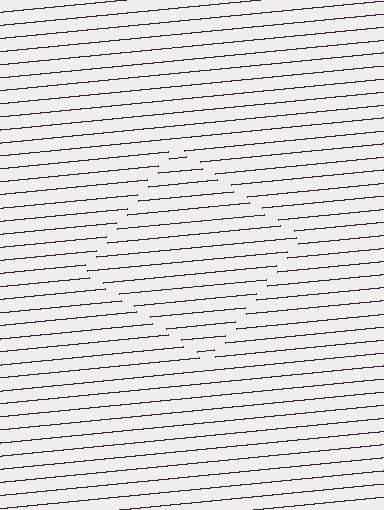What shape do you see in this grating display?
An illusory square. The interior of the shape contains the same grating, shifted by half a period — the contour is defined by the phase discontinuity where line-ends from the inner and outer gratings abut.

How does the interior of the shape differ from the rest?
The interior of the shape contains the same grating, shifted by half a period — the contour is defined by the phase discontinuity where line-ends from the inner and outer gratings abut.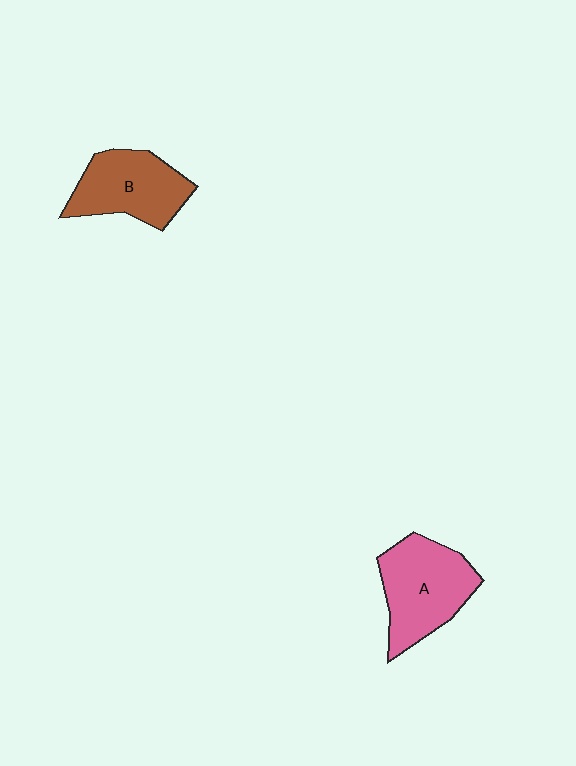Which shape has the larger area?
Shape A (pink).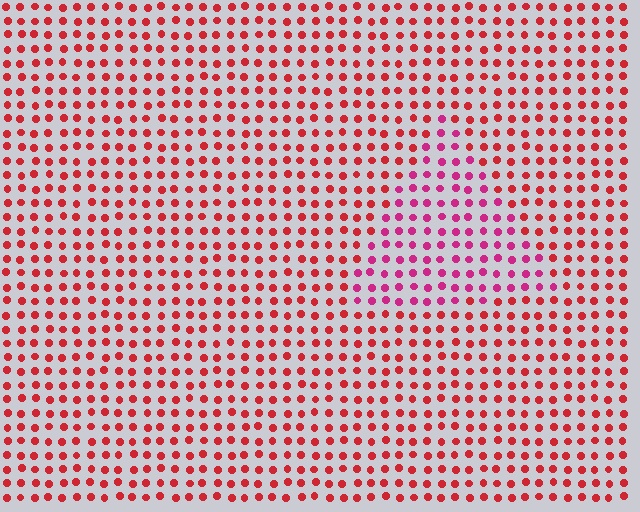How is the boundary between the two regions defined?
The boundary is defined purely by a slight shift in hue (about 31 degrees). Spacing, size, and orientation are identical on both sides.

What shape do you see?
I see a triangle.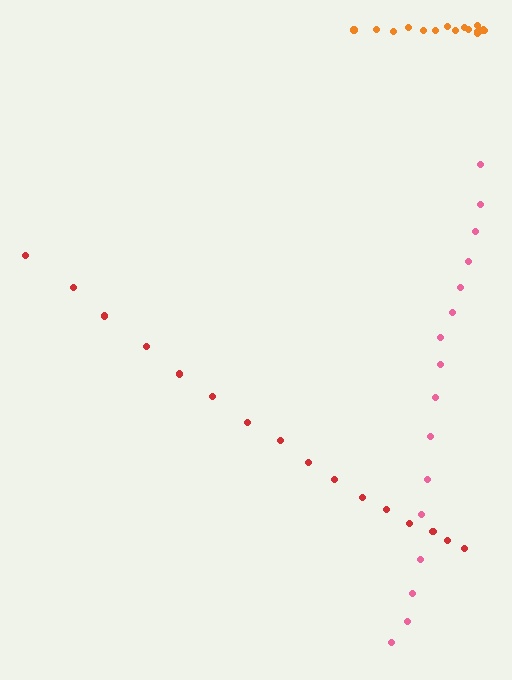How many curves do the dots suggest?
There are 3 distinct paths.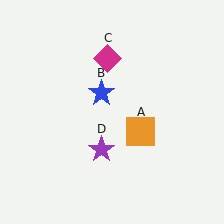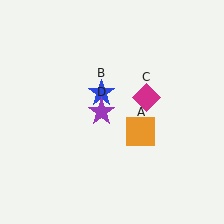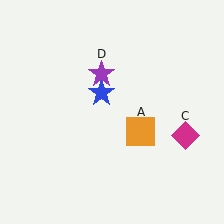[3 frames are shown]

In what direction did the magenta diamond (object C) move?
The magenta diamond (object C) moved down and to the right.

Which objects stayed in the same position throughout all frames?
Orange square (object A) and blue star (object B) remained stationary.